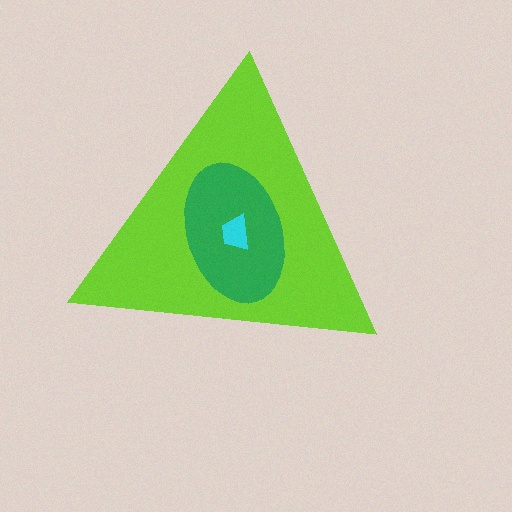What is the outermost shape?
The lime triangle.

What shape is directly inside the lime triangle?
The green ellipse.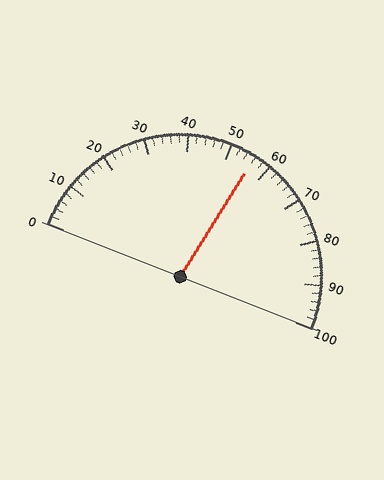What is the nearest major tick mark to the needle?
The nearest major tick mark is 60.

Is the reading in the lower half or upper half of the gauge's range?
The reading is in the upper half of the range (0 to 100).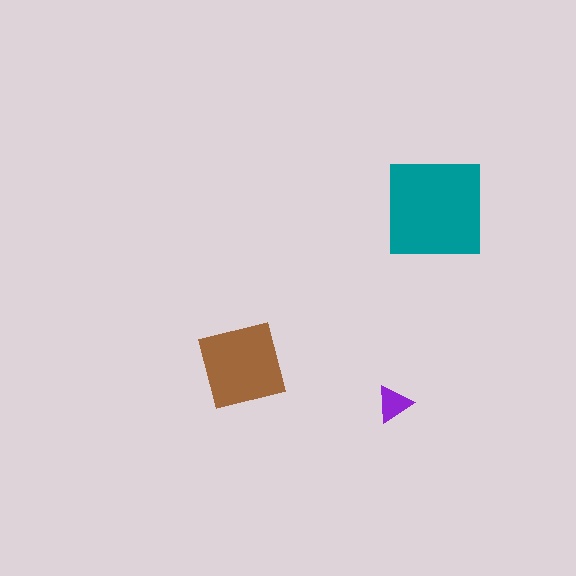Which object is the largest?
The teal square.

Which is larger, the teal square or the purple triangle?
The teal square.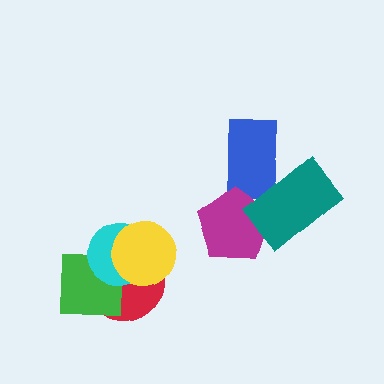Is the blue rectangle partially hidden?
Yes, it is partially covered by another shape.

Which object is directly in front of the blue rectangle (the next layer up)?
The magenta pentagon is directly in front of the blue rectangle.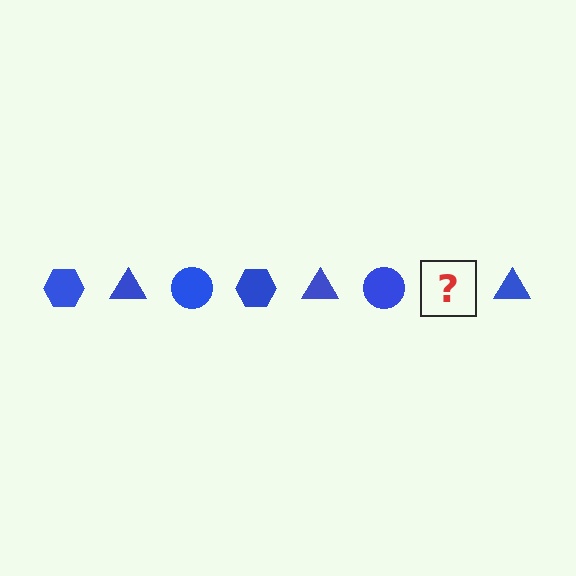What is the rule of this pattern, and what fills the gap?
The rule is that the pattern cycles through hexagon, triangle, circle shapes in blue. The gap should be filled with a blue hexagon.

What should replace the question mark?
The question mark should be replaced with a blue hexagon.